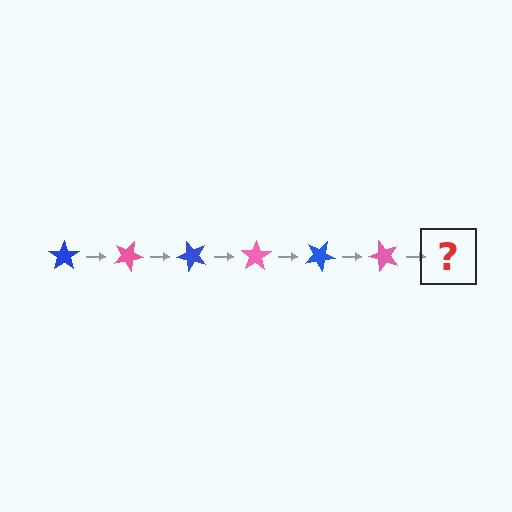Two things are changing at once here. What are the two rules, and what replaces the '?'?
The two rules are that it rotates 25 degrees each step and the color cycles through blue and pink. The '?' should be a blue star, rotated 150 degrees from the start.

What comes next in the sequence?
The next element should be a blue star, rotated 150 degrees from the start.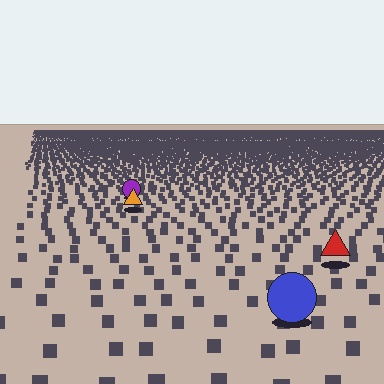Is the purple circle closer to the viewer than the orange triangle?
No. The orange triangle is closer — you can tell from the texture gradient: the ground texture is coarser near it.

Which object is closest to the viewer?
The blue circle is closest. The texture marks near it are larger and more spread out.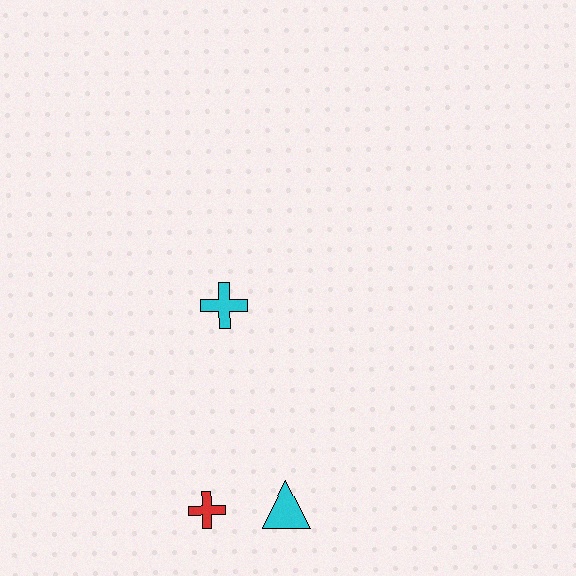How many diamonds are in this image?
There are no diamonds.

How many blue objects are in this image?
There are no blue objects.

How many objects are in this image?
There are 3 objects.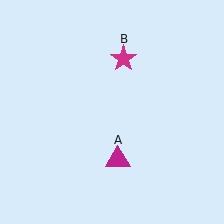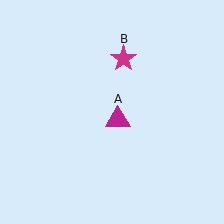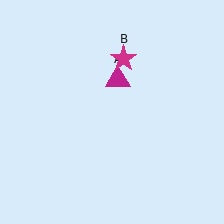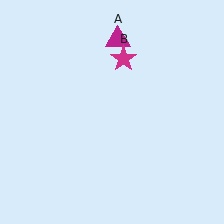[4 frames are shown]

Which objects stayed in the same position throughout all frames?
Magenta star (object B) remained stationary.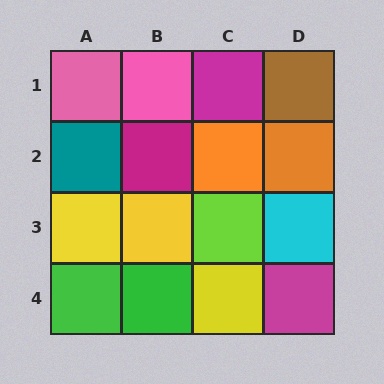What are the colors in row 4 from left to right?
Green, green, yellow, magenta.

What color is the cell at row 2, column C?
Orange.